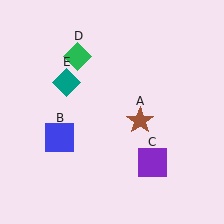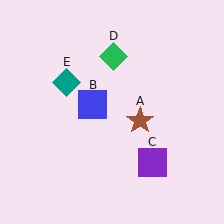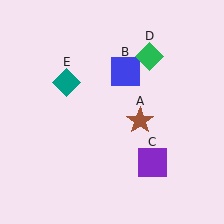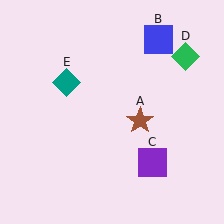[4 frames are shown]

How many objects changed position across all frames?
2 objects changed position: blue square (object B), green diamond (object D).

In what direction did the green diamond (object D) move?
The green diamond (object D) moved right.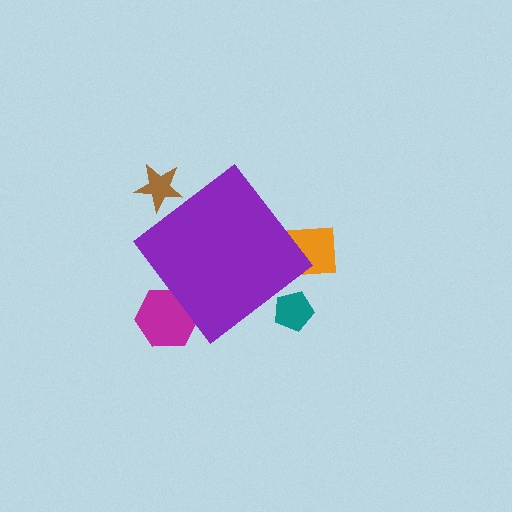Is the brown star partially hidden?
Yes, the brown star is partially hidden behind the purple diamond.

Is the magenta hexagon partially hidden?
Yes, the magenta hexagon is partially hidden behind the purple diamond.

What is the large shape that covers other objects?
A purple diamond.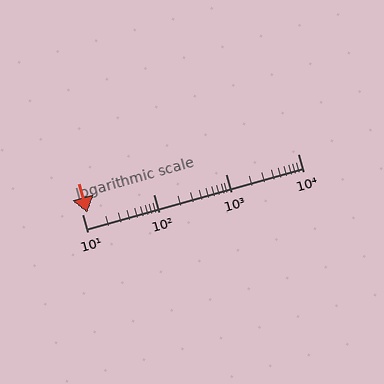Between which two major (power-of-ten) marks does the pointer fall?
The pointer is between 10 and 100.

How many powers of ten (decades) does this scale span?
The scale spans 3 decades, from 10 to 10000.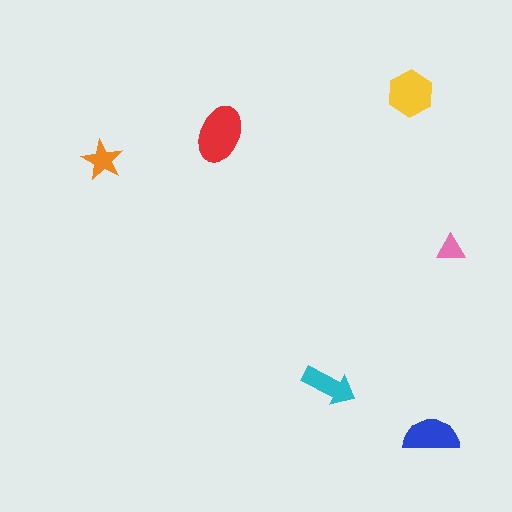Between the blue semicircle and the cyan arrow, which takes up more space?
The blue semicircle.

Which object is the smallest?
The pink triangle.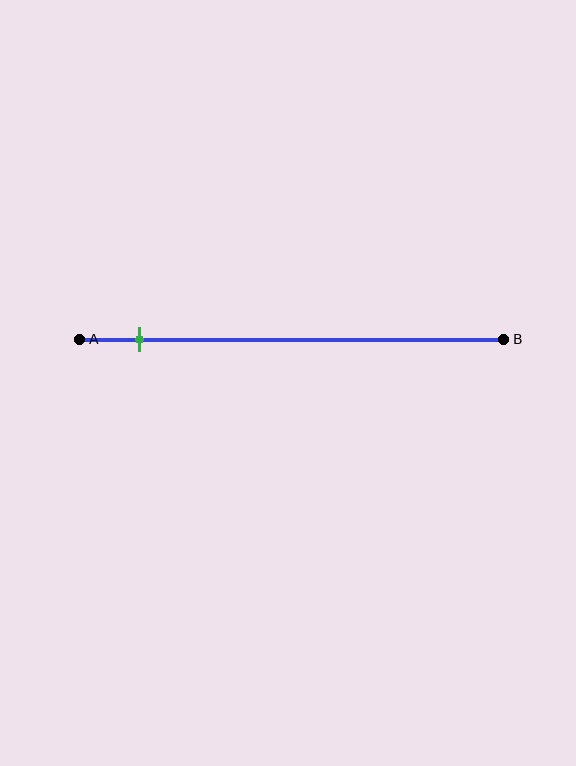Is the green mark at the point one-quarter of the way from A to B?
No, the mark is at about 15% from A, not at the 25% one-quarter point.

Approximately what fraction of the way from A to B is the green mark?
The green mark is approximately 15% of the way from A to B.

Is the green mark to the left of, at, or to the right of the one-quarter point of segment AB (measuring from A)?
The green mark is to the left of the one-quarter point of segment AB.